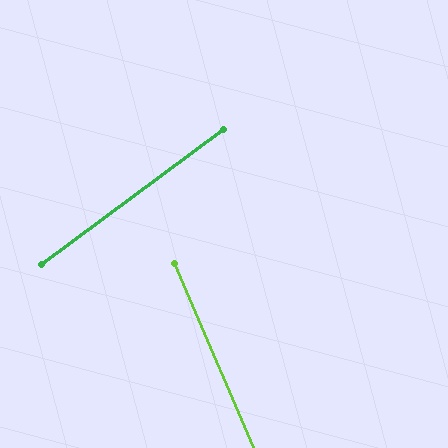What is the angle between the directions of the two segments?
Approximately 77 degrees.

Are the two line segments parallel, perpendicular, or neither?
Neither parallel nor perpendicular — they differ by about 77°.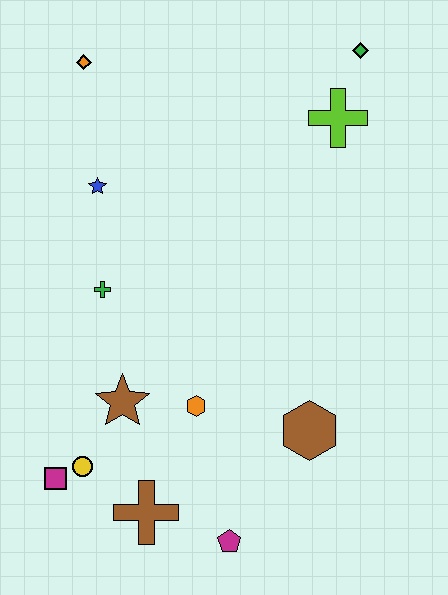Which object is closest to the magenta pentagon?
The brown cross is closest to the magenta pentagon.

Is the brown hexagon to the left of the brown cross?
No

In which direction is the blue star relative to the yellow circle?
The blue star is above the yellow circle.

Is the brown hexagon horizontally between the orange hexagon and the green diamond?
Yes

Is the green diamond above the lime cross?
Yes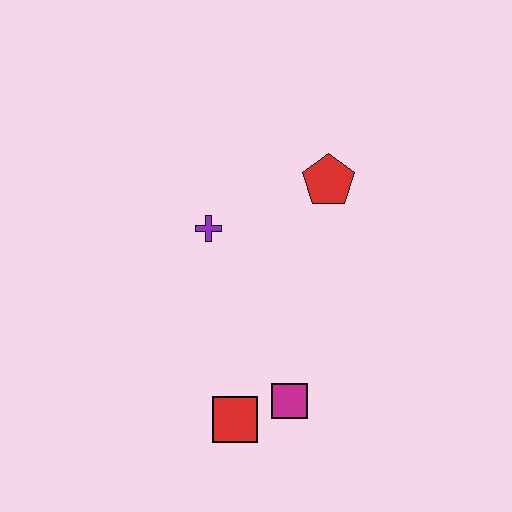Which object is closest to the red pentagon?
The purple cross is closest to the red pentagon.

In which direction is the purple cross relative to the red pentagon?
The purple cross is to the left of the red pentagon.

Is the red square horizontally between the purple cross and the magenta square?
Yes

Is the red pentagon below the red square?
No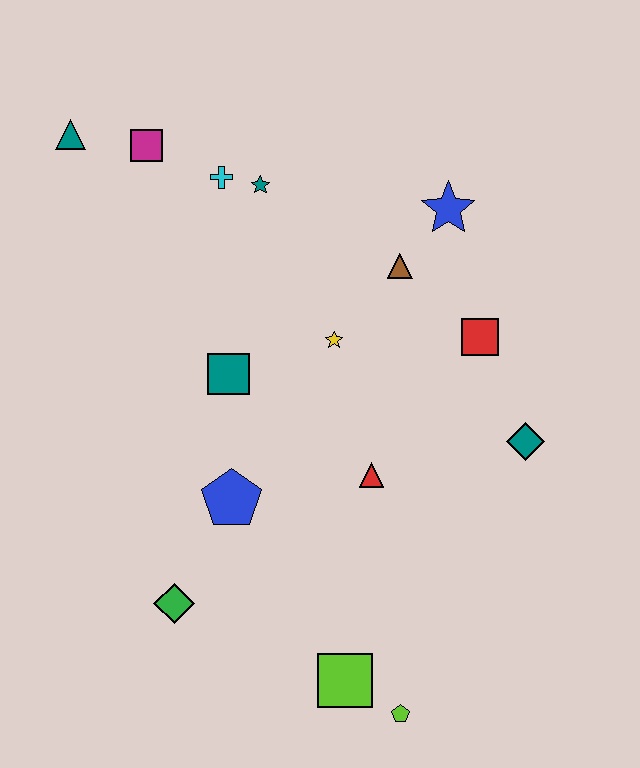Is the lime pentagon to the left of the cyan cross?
No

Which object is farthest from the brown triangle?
The lime pentagon is farthest from the brown triangle.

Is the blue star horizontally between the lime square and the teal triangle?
No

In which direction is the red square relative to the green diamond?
The red square is to the right of the green diamond.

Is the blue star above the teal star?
No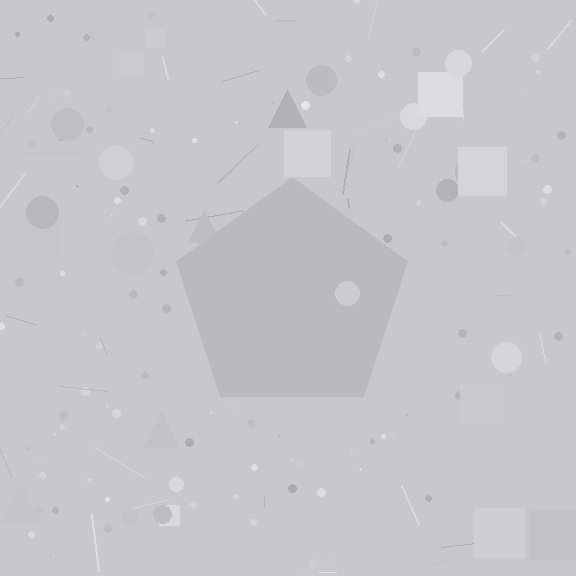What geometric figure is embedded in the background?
A pentagon is embedded in the background.